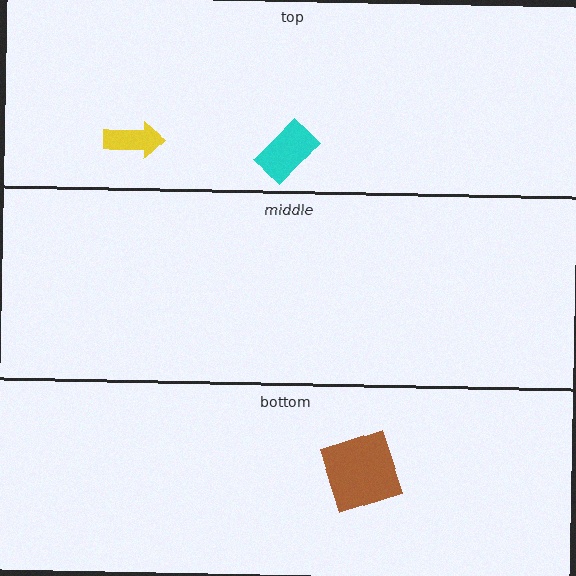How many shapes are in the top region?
2.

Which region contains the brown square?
The bottom region.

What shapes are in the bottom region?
The brown square.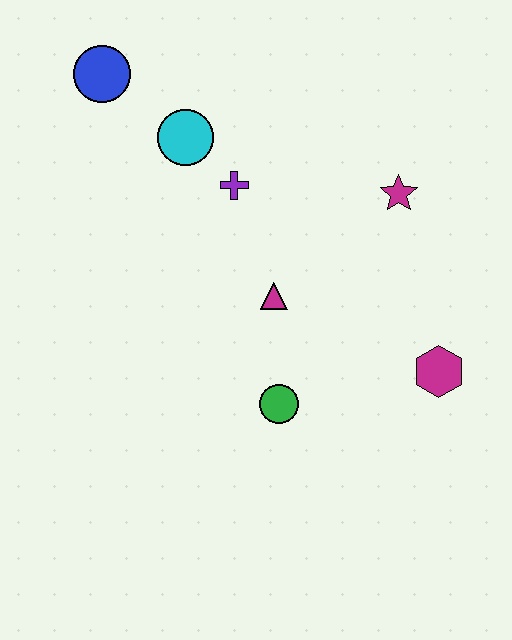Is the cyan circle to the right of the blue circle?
Yes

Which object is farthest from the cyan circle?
The magenta hexagon is farthest from the cyan circle.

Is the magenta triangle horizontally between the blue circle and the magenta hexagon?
Yes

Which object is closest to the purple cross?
The cyan circle is closest to the purple cross.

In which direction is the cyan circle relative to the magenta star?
The cyan circle is to the left of the magenta star.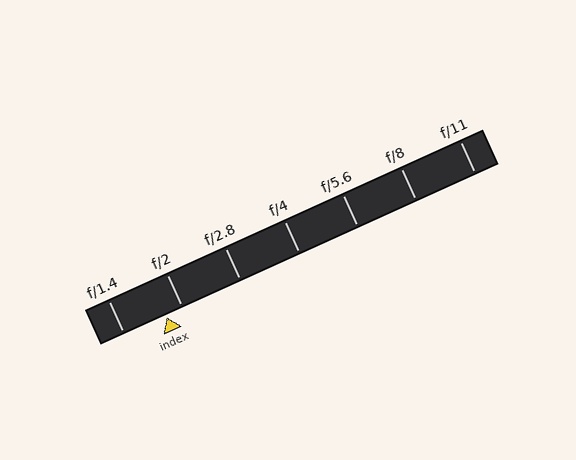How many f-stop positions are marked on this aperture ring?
There are 7 f-stop positions marked.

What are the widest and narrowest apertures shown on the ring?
The widest aperture shown is f/1.4 and the narrowest is f/11.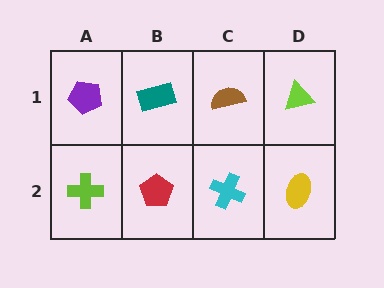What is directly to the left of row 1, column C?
A teal rectangle.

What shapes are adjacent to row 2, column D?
A lime triangle (row 1, column D), a cyan cross (row 2, column C).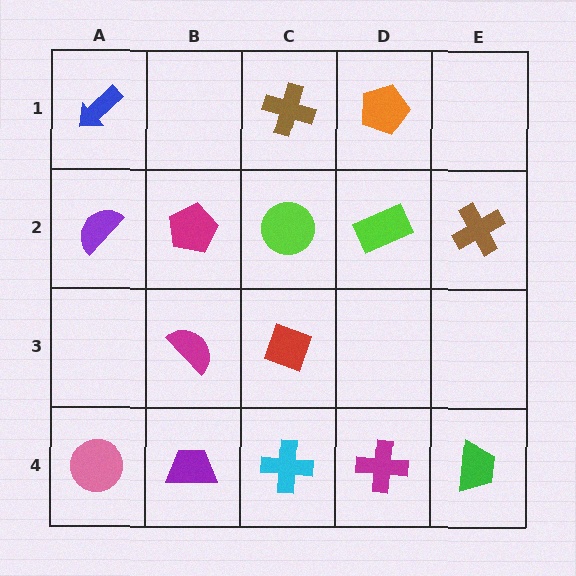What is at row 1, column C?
A brown cross.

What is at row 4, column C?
A cyan cross.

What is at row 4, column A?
A pink circle.